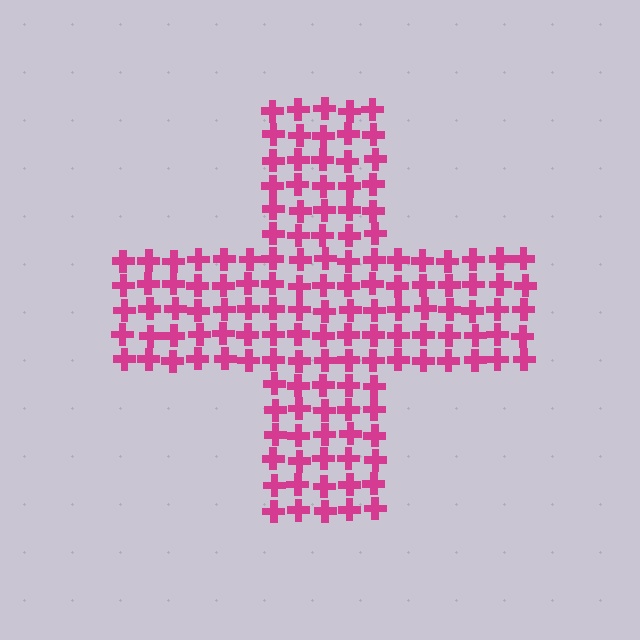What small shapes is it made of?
It is made of small crosses.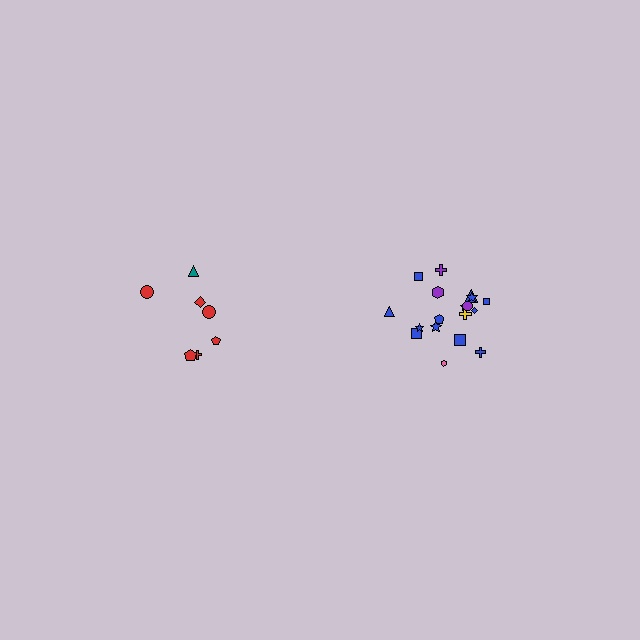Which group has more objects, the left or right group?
The right group.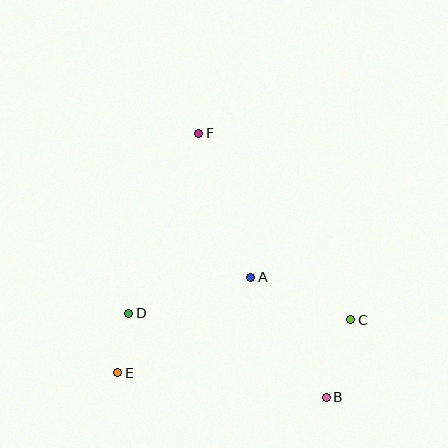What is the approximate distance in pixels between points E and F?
The distance between E and F is approximately 253 pixels.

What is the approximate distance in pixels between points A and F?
The distance between A and F is approximately 153 pixels.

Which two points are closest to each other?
Points D and E are closest to each other.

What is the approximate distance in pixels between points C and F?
The distance between C and F is approximately 241 pixels.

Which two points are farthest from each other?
Points B and F are farthest from each other.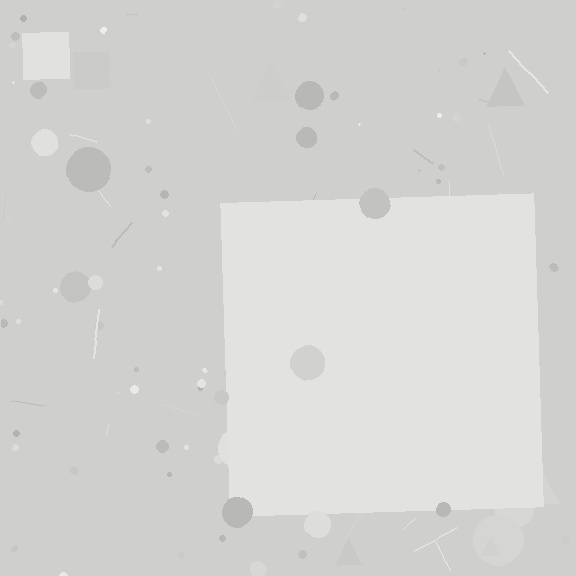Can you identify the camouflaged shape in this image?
The camouflaged shape is a square.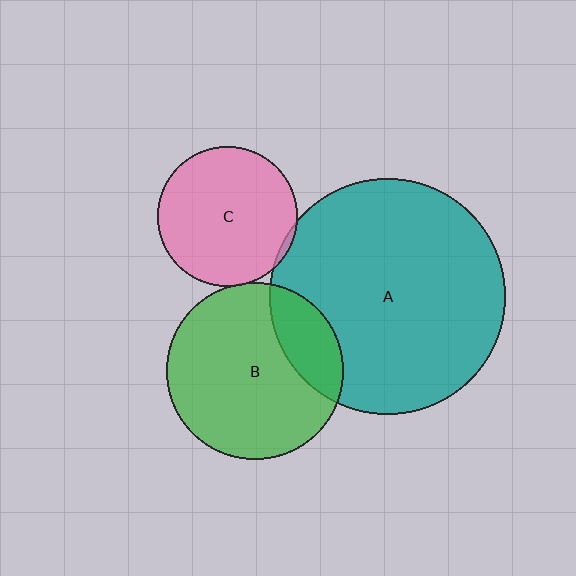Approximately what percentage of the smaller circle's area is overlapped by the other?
Approximately 20%.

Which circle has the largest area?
Circle A (teal).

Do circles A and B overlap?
Yes.